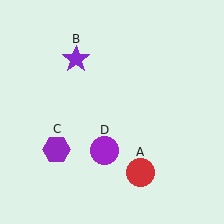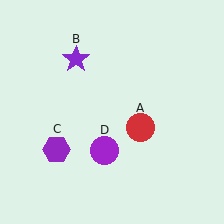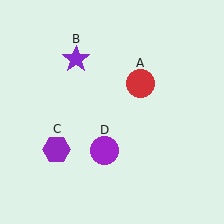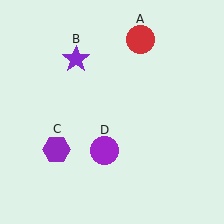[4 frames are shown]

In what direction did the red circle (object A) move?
The red circle (object A) moved up.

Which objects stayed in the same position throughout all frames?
Purple star (object B) and purple hexagon (object C) and purple circle (object D) remained stationary.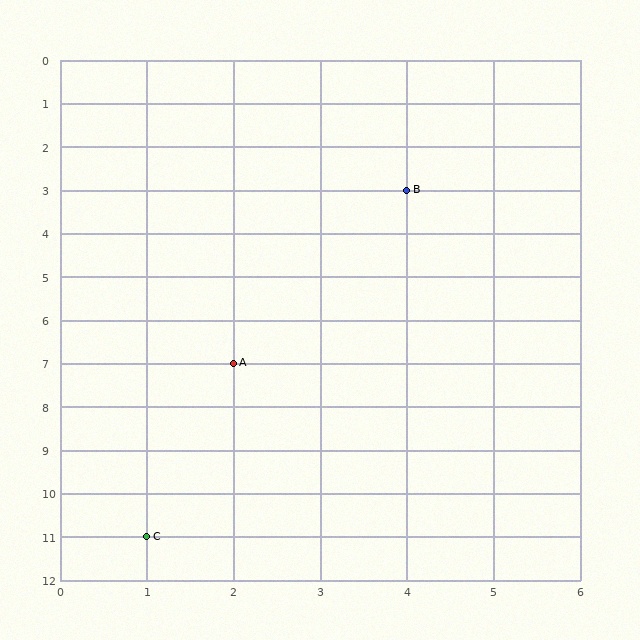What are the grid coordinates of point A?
Point A is at grid coordinates (2, 7).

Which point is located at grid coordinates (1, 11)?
Point C is at (1, 11).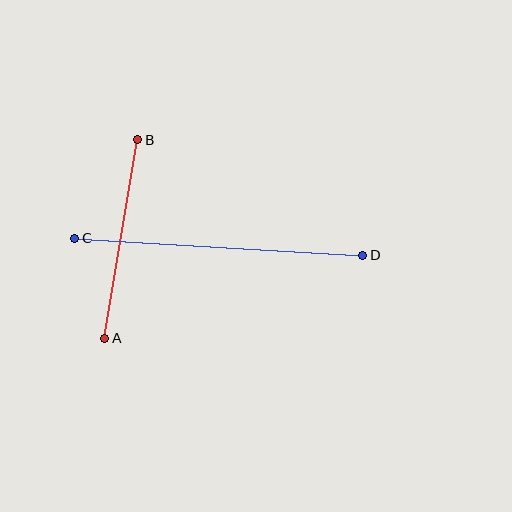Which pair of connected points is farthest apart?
Points C and D are farthest apart.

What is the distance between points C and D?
The distance is approximately 288 pixels.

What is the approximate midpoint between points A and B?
The midpoint is at approximately (121, 239) pixels.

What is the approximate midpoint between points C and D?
The midpoint is at approximately (219, 247) pixels.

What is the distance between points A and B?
The distance is approximately 201 pixels.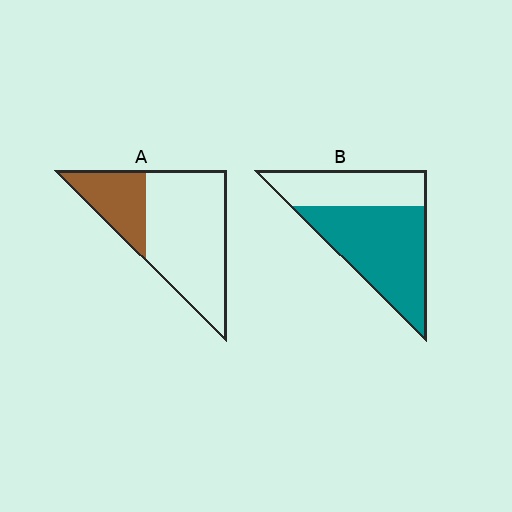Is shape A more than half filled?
No.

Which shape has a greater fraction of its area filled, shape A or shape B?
Shape B.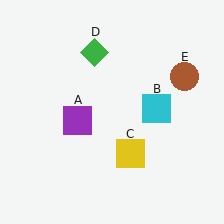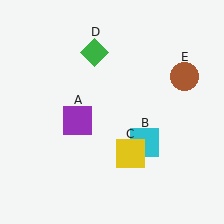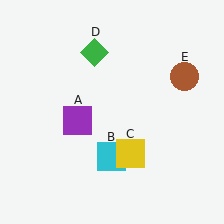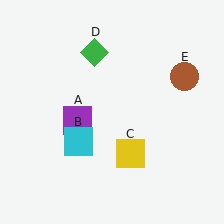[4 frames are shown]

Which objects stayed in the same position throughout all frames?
Purple square (object A) and yellow square (object C) and green diamond (object D) and brown circle (object E) remained stationary.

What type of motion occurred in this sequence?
The cyan square (object B) rotated clockwise around the center of the scene.